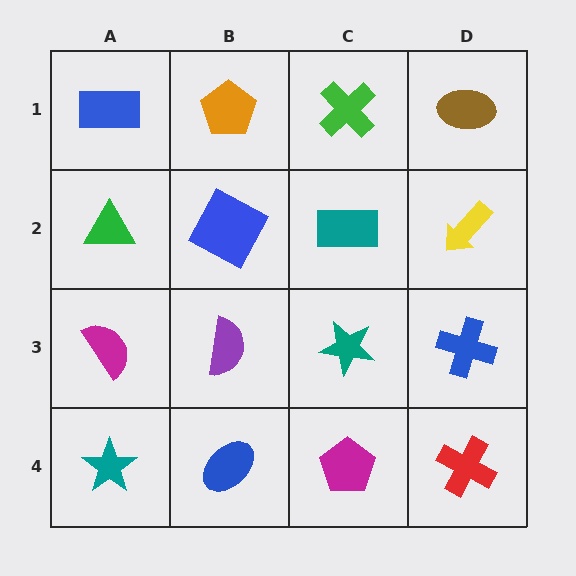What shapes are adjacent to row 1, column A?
A green triangle (row 2, column A), an orange pentagon (row 1, column B).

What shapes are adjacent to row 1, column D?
A yellow arrow (row 2, column D), a green cross (row 1, column C).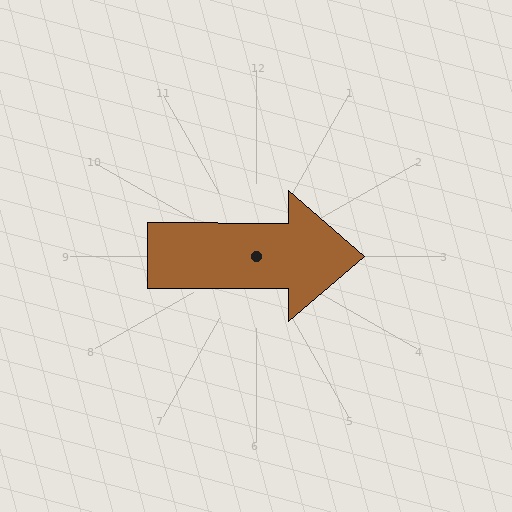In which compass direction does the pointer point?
East.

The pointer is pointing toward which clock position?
Roughly 3 o'clock.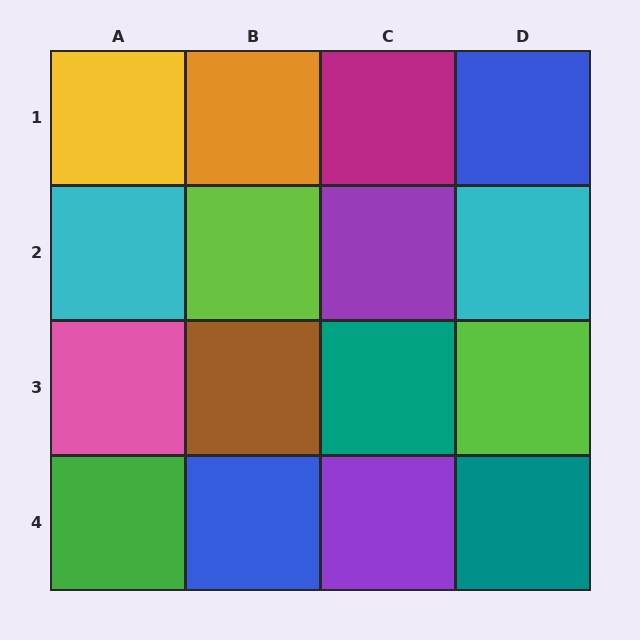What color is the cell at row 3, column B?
Brown.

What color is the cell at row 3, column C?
Teal.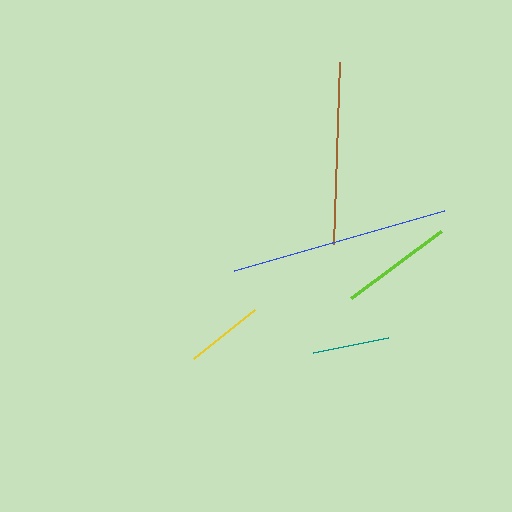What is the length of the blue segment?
The blue segment is approximately 219 pixels long.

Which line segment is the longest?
The blue line is the longest at approximately 219 pixels.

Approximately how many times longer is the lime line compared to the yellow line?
The lime line is approximately 1.4 times the length of the yellow line.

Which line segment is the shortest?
The teal line is the shortest at approximately 76 pixels.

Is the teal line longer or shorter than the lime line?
The lime line is longer than the teal line.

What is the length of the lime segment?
The lime segment is approximately 113 pixels long.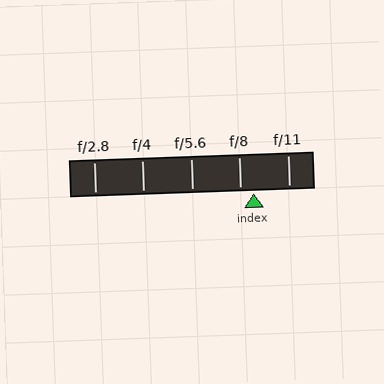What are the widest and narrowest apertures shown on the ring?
The widest aperture shown is f/2.8 and the narrowest is f/11.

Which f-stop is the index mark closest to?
The index mark is closest to f/8.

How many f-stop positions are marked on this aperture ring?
There are 5 f-stop positions marked.